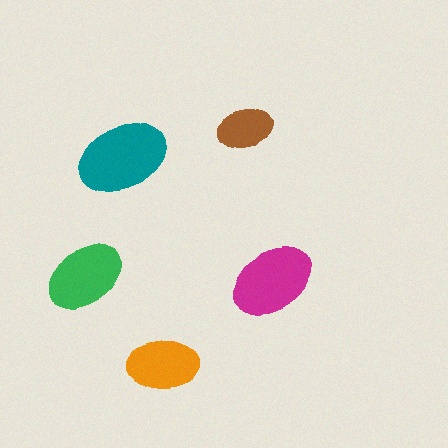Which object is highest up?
The brown ellipse is topmost.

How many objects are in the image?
There are 5 objects in the image.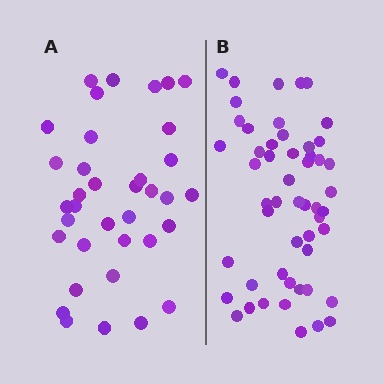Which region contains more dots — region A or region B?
Region B (the right region) has more dots.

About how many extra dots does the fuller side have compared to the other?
Region B has approximately 15 more dots than region A.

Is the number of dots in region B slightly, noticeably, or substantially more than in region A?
Region B has noticeably more, but not dramatically so. The ratio is roughly 1.4 to 1.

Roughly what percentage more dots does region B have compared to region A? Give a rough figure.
About 45% more.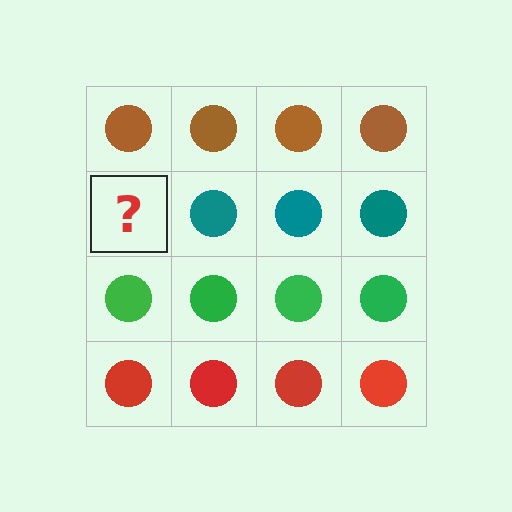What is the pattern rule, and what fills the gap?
The rule is that each row has a consistent color. The gap should be filled with a teal circle.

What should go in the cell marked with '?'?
The missing cell should contain a teal circle.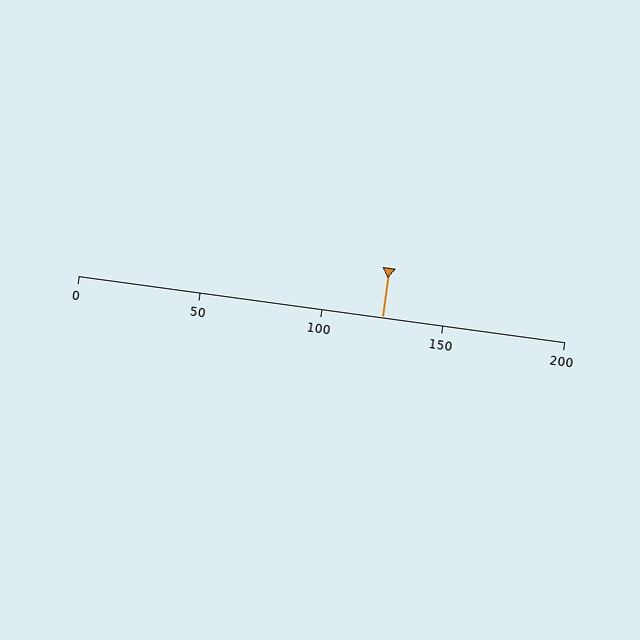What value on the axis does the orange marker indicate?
The marker indicates approximately 125.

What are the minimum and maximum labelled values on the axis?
The axis runs from 0 to 200.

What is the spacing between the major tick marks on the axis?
The major ticks are spaced 50 apart.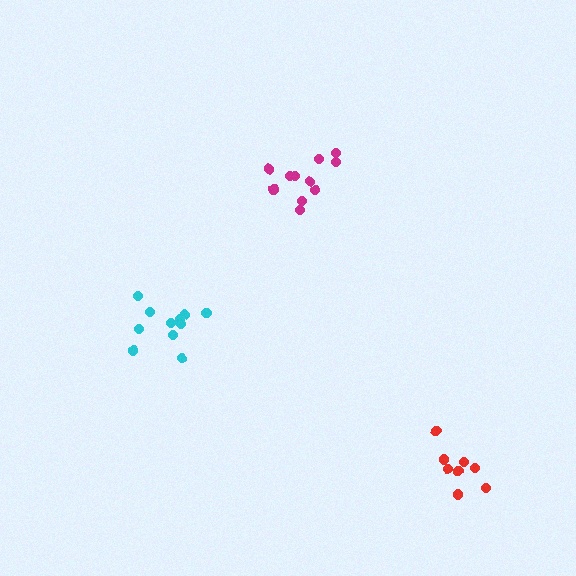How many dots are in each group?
Group 1: 11 dots, Group 2: 8 dots, Group 3: 11 dots (30 total).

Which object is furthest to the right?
The red cluster is rightmost.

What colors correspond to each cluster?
The clusters are colored: cyan, red, magenta.